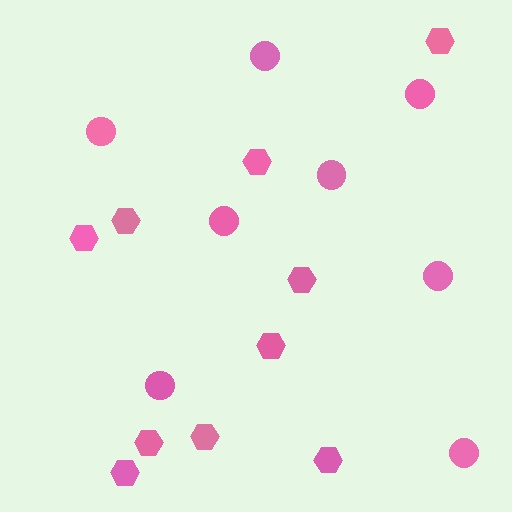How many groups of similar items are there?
There are 2 groups: one group of hexagons (10) and one group of circles (8).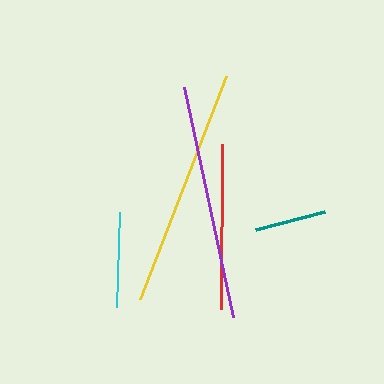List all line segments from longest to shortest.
From longest to shortest: yellow, purple, red, cyan, teal.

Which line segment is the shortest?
The teal line is the shortest at approximately 71 pixels.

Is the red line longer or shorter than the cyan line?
The red line is longer than the cyan line.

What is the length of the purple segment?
The purple segment is approximately 236 pixels long.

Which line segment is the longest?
The yellow line is the longest at approximately 239 pixels.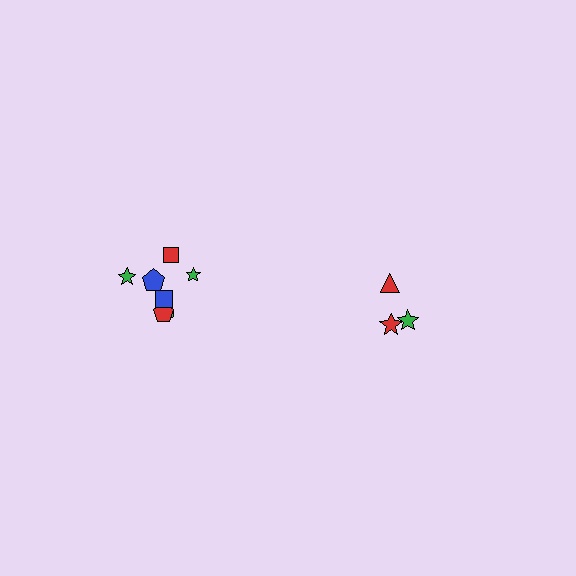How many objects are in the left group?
There are 7 objects.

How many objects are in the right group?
There are 3 objects.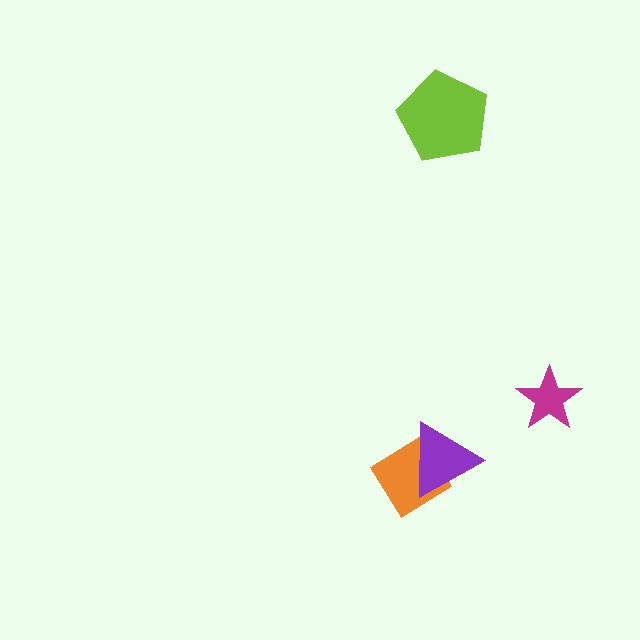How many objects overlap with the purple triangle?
1 object overlaps with the purple triangle.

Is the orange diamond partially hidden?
Yes, it is partially covered by another shape.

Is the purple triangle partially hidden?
No, no other shape covers it.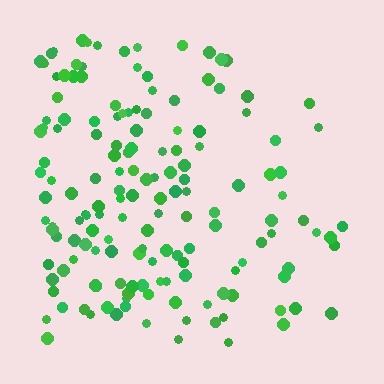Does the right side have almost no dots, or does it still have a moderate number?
Still a moderate number, just noticeably fewer than the left.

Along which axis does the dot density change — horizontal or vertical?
Horizontal.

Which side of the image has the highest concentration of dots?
The left.